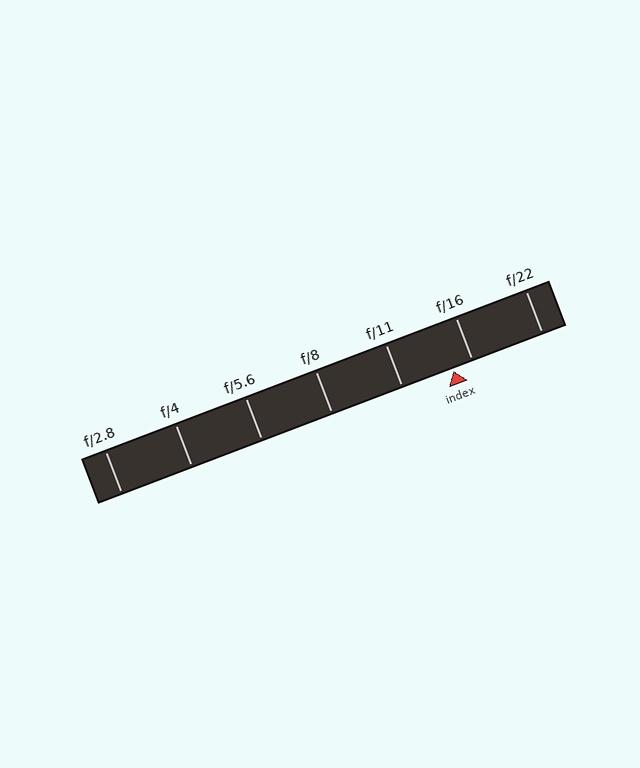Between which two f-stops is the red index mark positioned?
The index mark is between f/11 and f/16.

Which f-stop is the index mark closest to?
The index mark is closest to f/16.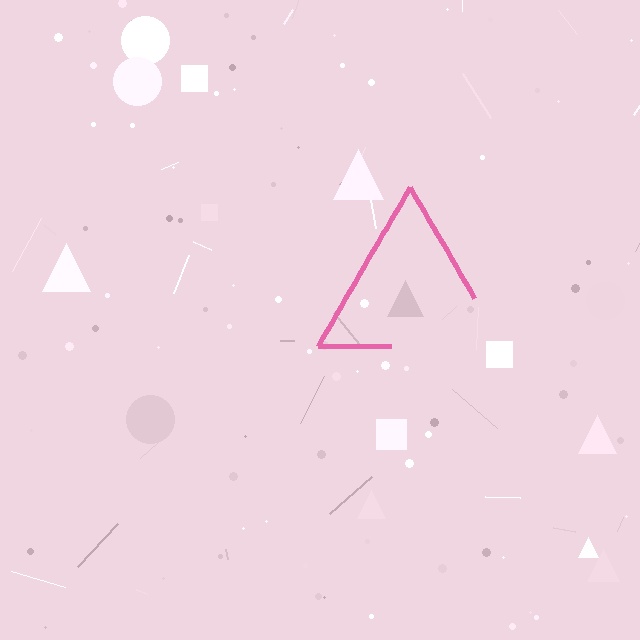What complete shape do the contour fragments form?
The contour fragments form a triangle.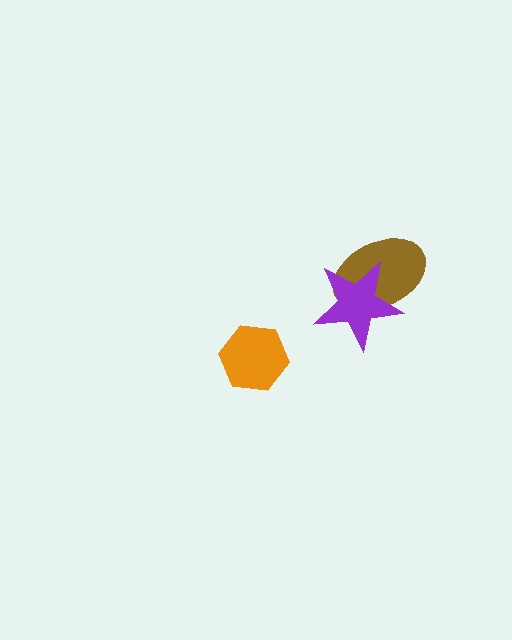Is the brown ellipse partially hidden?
Yes, it is partially covered by another shape.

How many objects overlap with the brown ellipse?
1 object overlaps with the brown ellipse.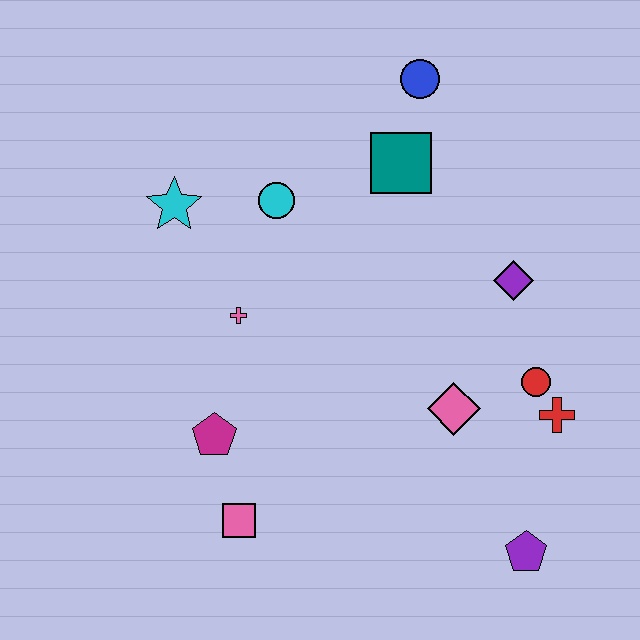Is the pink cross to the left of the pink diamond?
Yes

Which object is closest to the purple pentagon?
The red cross is closest to the purple pentagon.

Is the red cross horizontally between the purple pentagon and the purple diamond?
No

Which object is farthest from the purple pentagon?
The cyan star is farthest from the purple pentagon.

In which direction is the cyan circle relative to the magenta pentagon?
The cyan circle is above the magenta pentagon.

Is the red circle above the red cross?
Yes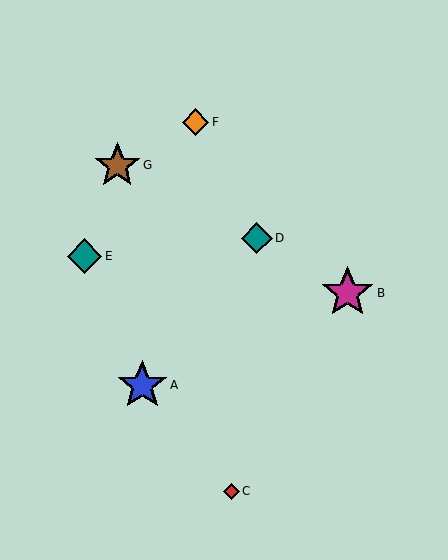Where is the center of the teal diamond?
The center of the teal diamond is at (84, 256).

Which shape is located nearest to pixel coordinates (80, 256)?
The teal diamond (labeled E) at (84, 256) is nearest to that location.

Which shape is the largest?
The magenta star (labeled B) is the largest.